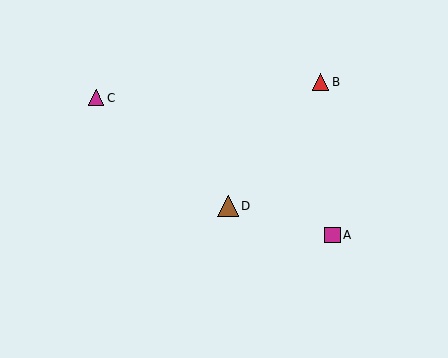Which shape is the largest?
The brown triangle (labeled D) is the largest.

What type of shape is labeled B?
Shape B is a red triangle.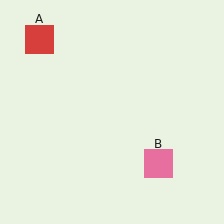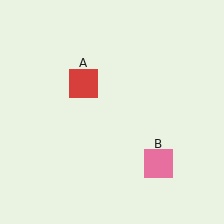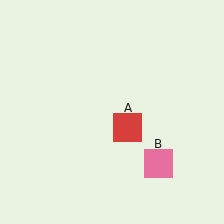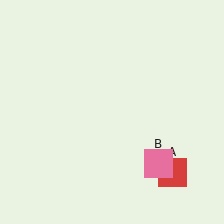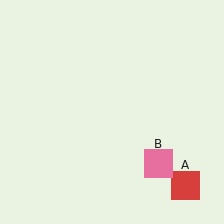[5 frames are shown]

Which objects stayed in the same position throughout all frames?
Pink square (object B) remained stationary.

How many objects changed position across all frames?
1 object changed position: red square (object A).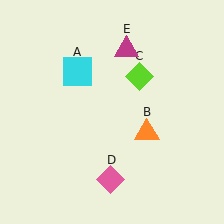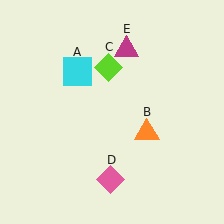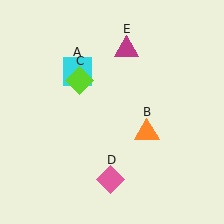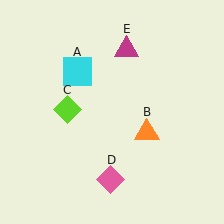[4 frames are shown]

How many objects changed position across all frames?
1 object changed position: lime diamond (object C).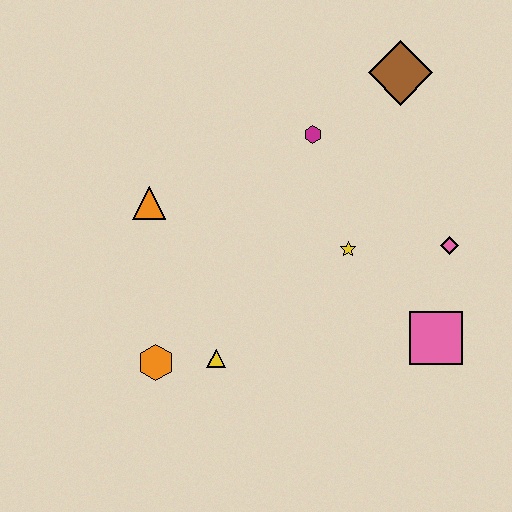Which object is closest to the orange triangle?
The orange hexagon is closest to the orange triangle.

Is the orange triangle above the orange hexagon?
Yes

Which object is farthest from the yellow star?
The orange hexagon is farthest from the yellow star.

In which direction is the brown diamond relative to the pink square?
The brown diamond is above the pink square.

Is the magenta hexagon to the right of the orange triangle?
Yes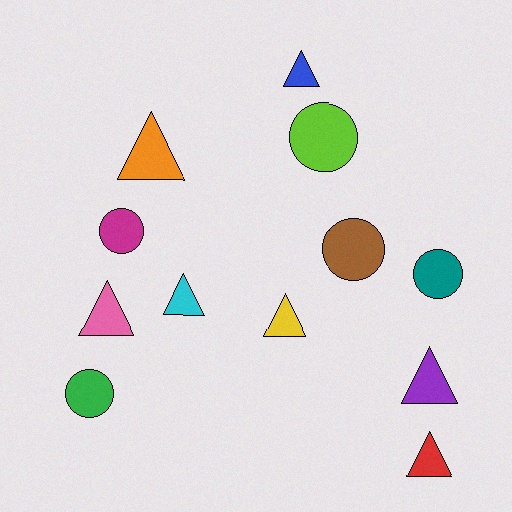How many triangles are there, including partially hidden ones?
There are 7 triangles.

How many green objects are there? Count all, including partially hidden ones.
There is 1 green object.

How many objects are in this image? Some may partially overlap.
There are 12 objects.